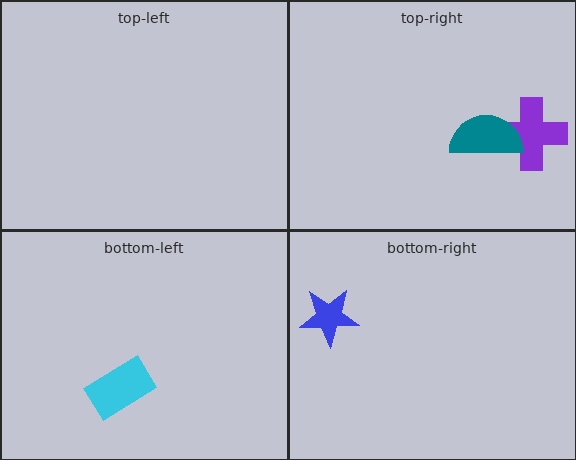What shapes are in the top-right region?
The purple cross, the teal semicircle.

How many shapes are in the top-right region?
2.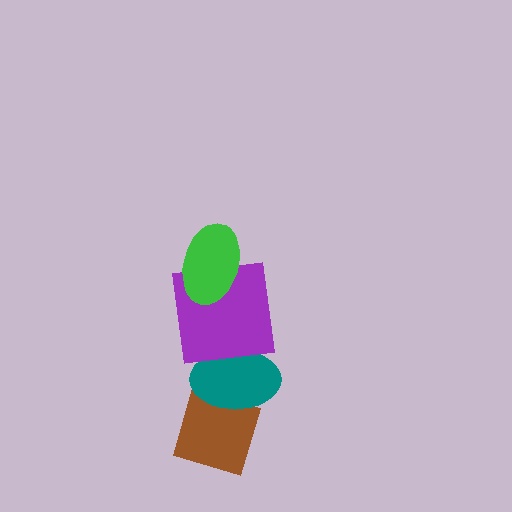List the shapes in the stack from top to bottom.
From top to bottom: the green ellipse, the purple square, the teal ellipse, the brown diamond.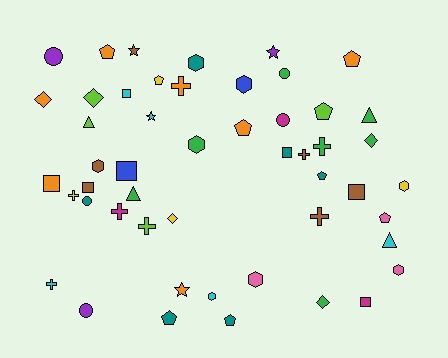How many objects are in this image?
There are 50 objects.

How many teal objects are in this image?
There are 6 teal objects.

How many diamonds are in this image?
There are 5 diamonds.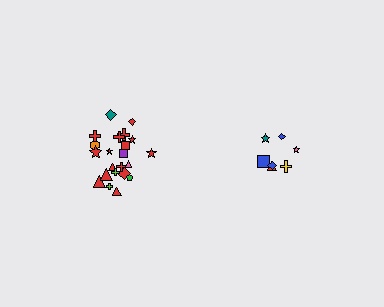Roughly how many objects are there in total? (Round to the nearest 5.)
Roughly 30 objects in total.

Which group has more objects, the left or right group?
The left group.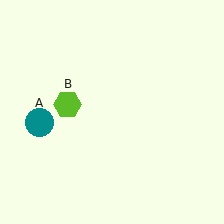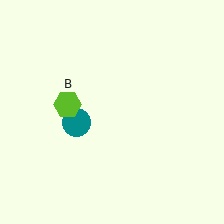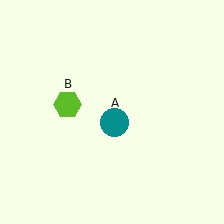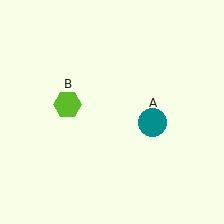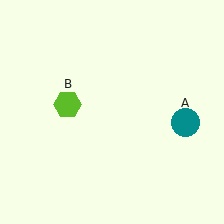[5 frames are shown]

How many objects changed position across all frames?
1 object changed position: teal circle (object A).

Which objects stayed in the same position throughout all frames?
Lime hexagon (object B) remained stationary.